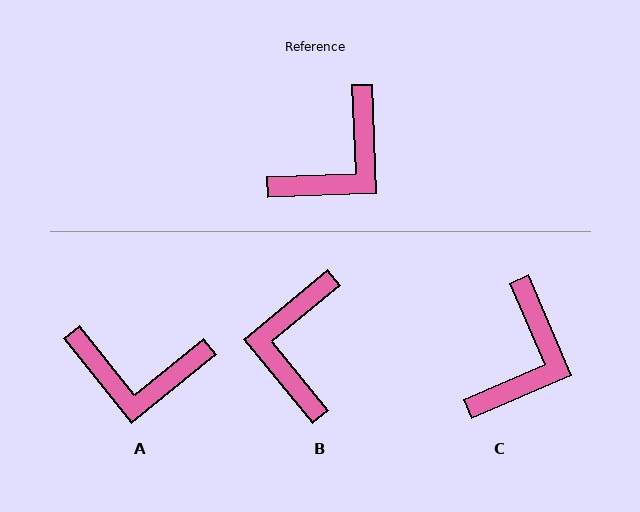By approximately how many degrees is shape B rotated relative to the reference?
Approximately 143 degrees clockwise.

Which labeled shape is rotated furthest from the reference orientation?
B, about 143 degrees away.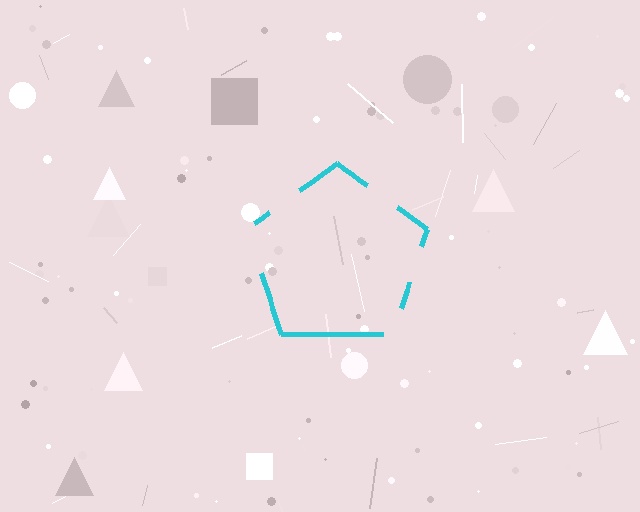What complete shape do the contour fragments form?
The contour fragments form a pentagon.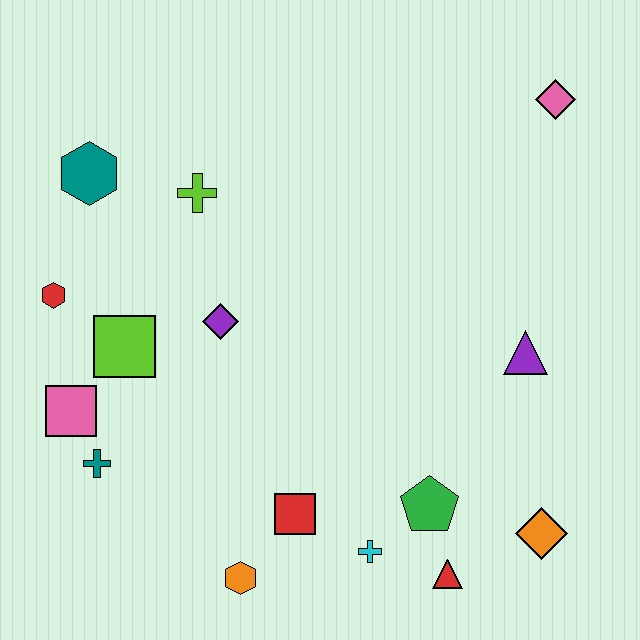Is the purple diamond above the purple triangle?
Yes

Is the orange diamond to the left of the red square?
No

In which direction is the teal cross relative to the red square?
The teal cross is to the left of the red square.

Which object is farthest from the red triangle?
The teal hexagon is farthest from the red triangle.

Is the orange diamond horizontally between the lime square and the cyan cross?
No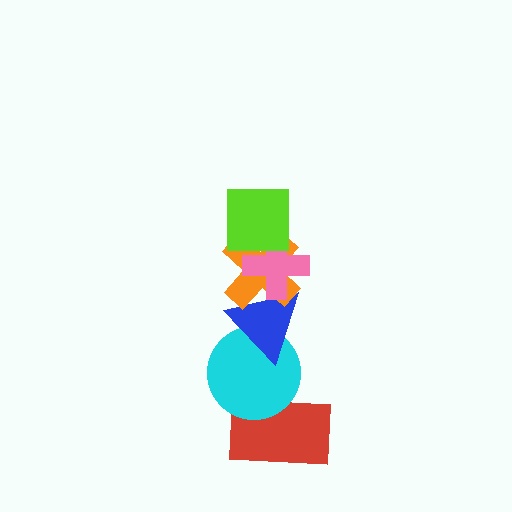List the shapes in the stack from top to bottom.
From top to bottom: the lime square, the pink cross, the orange cross, the blue triangle, the cyan circle, the red rectangle.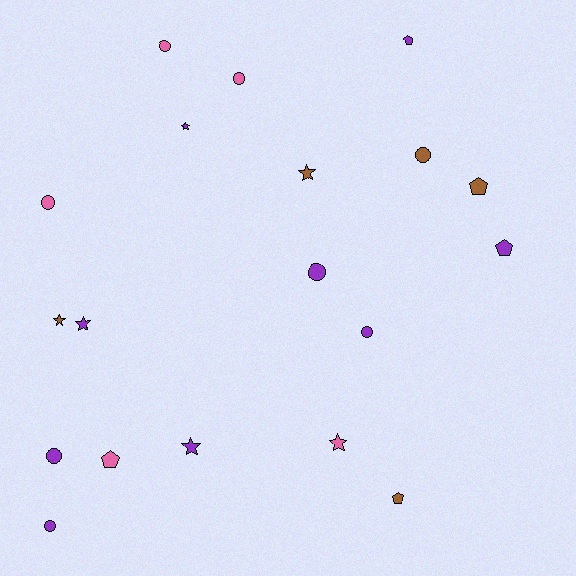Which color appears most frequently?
Purple, with 9 objects.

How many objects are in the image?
There are 19 objects.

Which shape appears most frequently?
Circle, with 8 objects.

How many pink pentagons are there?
There is 1 pink pentagon.